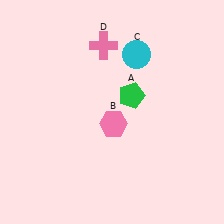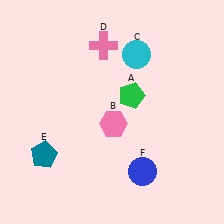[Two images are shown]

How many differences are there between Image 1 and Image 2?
There are 2 differences between the two images.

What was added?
A teal pentagon (E), a blue circle (F) were added in Image 2.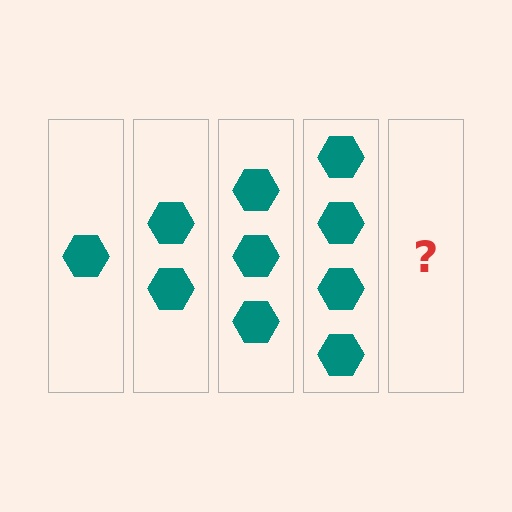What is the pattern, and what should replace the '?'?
The pattern is that each step adds one more hexagon. The '?' should be 5 hexagons.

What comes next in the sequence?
The next element should be 5 hexagons.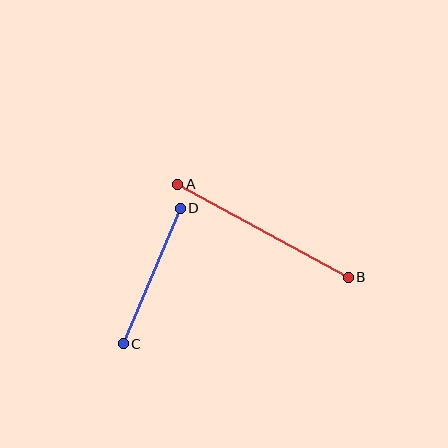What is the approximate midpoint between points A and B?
The midpoint is at approximately (263, 231) pixels.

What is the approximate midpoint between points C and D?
The midpoint is at approximately (152, 276) pixels.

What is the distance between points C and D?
The distance is approximately 147 pixels.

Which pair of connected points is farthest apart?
Points A and B are farthest apart.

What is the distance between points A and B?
The distance is approximately 194 pixels.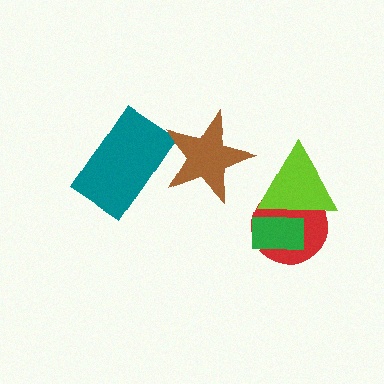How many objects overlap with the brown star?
1 object overlaps with the brown star.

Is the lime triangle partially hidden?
Yes, it is partially covered by another shape.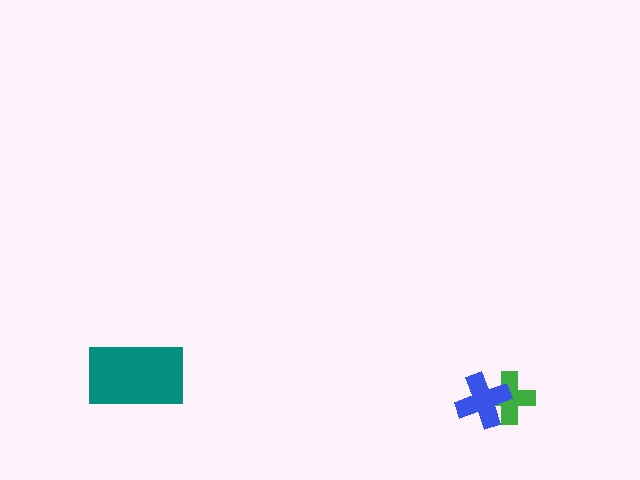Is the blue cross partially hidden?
No, no other shape covers it.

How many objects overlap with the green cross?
1 object overlaps with the green cross.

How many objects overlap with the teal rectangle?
0 objects overlap with the teal rectangle.